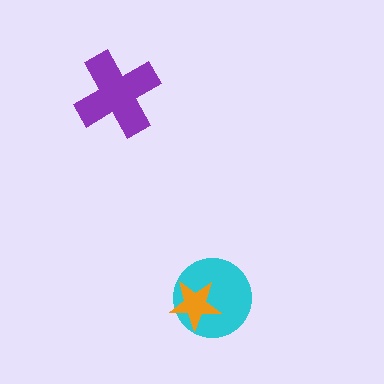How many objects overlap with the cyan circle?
1 object overlaps with the cyan circle.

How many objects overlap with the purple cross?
0 objects overlap with the purple cross.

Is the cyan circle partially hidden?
Yes, it is partially covered by another shape.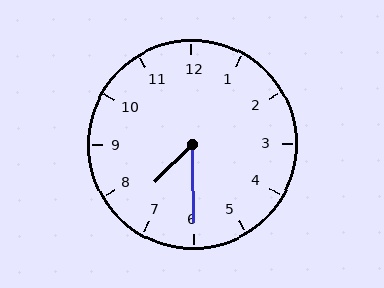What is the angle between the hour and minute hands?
Approximately 45 degrees.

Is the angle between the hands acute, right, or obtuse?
It is acute.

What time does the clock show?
7:30.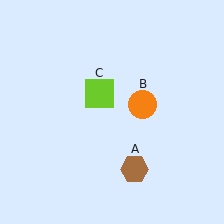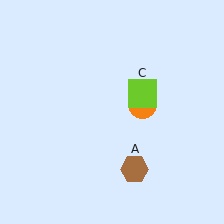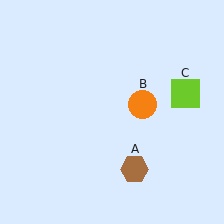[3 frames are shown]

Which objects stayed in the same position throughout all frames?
Brown hexagon (object A) and orange circle (object B) remained stationary.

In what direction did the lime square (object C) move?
The lime square (object C) moved right.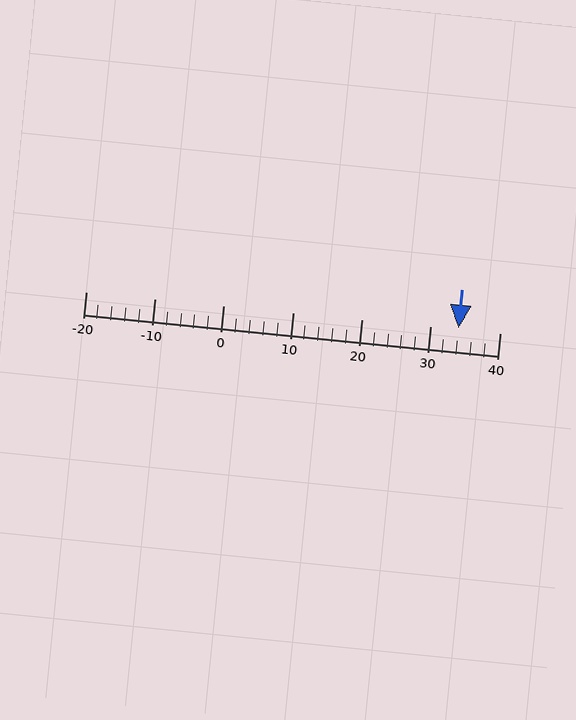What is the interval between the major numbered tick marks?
The major tick marks are spaced 10 units apart.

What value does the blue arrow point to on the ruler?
The blue arrow points to approximately 34.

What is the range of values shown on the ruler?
The ruler shows values from -20 to 40.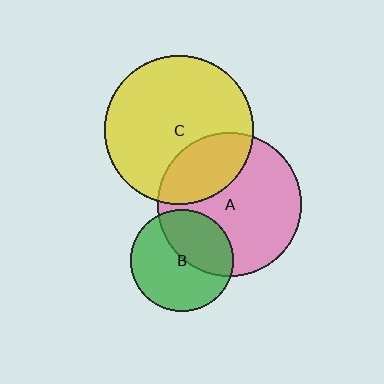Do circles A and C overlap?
Yes.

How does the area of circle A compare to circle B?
Approximately 2.0 times.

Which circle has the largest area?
Circle C (yellow).